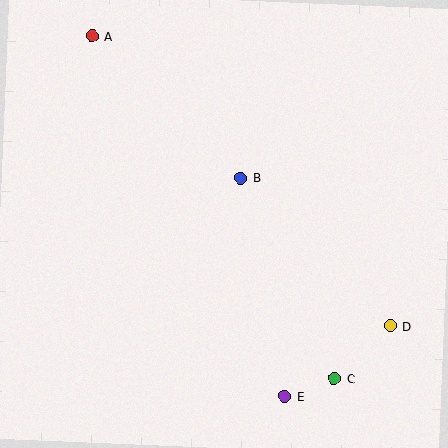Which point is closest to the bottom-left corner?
Point E is closest to the bottom-left corner.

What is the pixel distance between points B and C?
The distance between B and C is 221 pixels.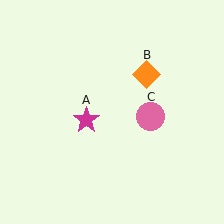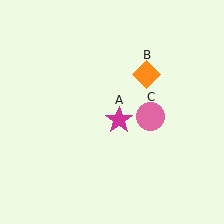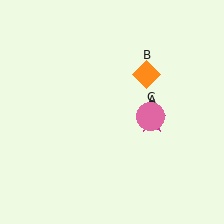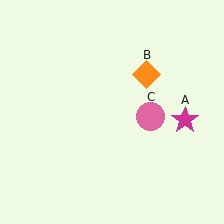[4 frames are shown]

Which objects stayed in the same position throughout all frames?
Orange diamond (object B) and pink circle (object C) remained stationary.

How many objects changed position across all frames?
1 object changed position: magenta star (object A).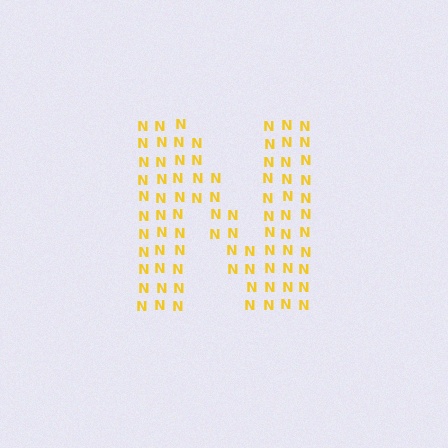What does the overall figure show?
The overall figure shows the letter N.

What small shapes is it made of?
It is made of small letter N's.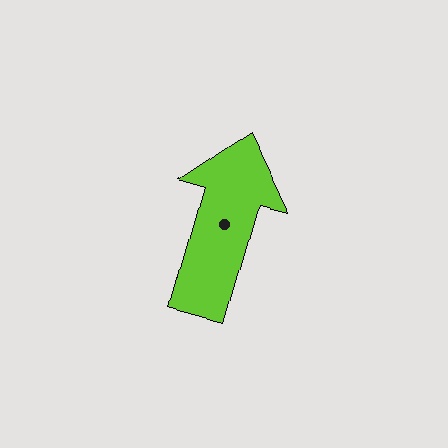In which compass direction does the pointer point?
North.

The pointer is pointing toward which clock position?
Roughly 1 o'clock.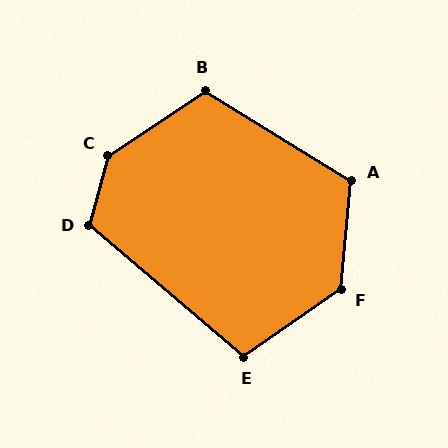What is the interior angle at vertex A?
Approximately 116 degrees (obtuse).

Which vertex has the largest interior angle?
C, at approximately 139 degrees.